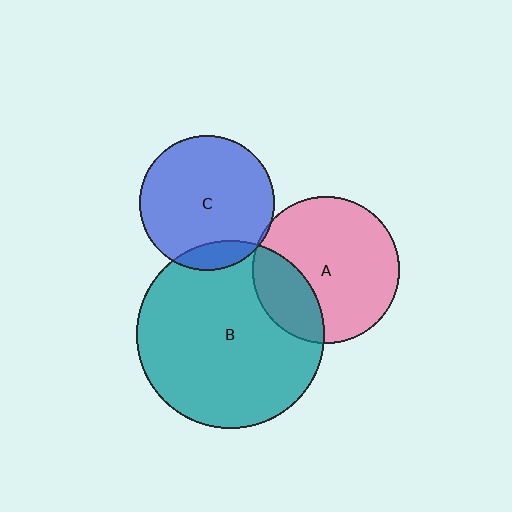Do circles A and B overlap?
Yes.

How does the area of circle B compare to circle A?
Approximately 1.6 times.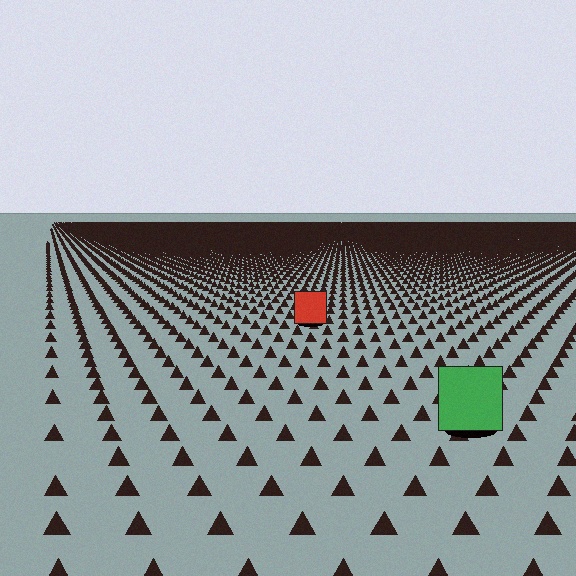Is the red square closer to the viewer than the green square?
No. The green square is closer — you can tell from the texture gradient: the ground texture is coarser near it.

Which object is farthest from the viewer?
The red square is farthest from the viewer. It appears smaller and the ground texture around it is denser.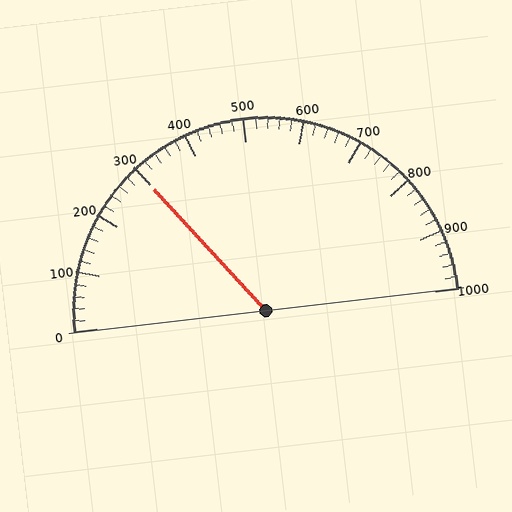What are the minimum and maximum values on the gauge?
The gauge ranges from 0 to 1000.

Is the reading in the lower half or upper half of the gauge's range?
The reading is in the lower half of the range (0 to 1000).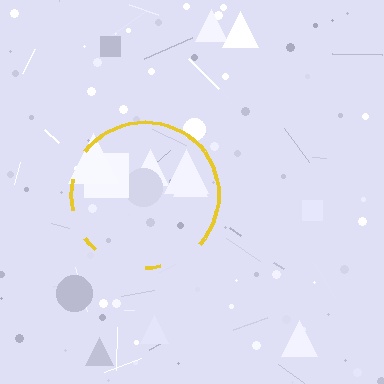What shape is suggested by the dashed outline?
The dashed outline suggests a circle.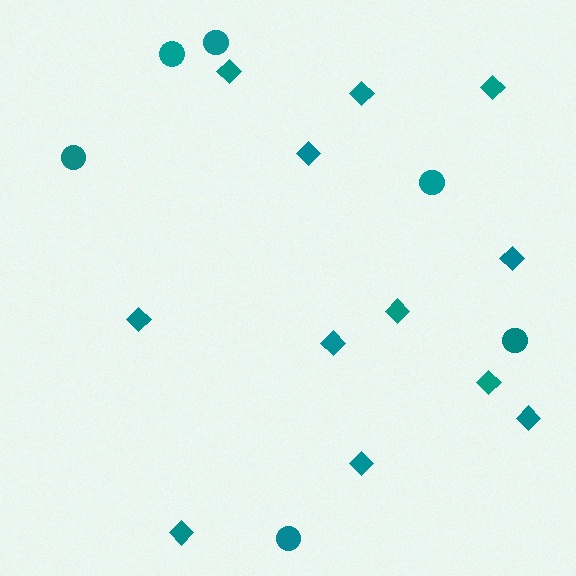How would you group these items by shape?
There are 2 groups: one group of circles (6) and one group of diamonds (12).